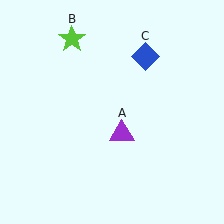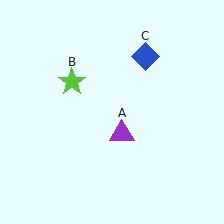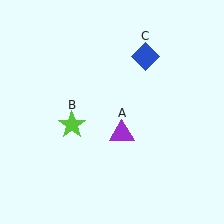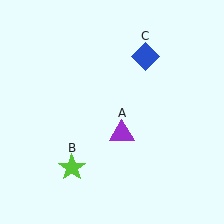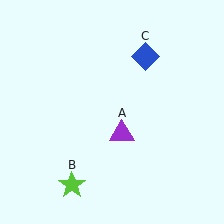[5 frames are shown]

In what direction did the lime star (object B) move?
The lime star (object B) moved down.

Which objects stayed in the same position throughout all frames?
Purple triangle (object A) and blue diamond (object C) remained stationary.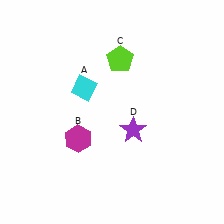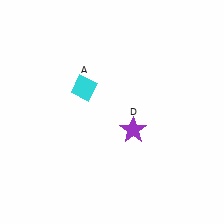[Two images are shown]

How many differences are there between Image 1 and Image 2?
There are 2 differences between the two images.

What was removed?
The magenta hexagon (B), the lime pentagon (C) were removed in Image 2.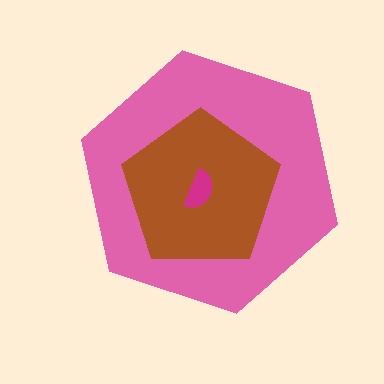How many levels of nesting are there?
3.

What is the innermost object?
The magenta semicircle.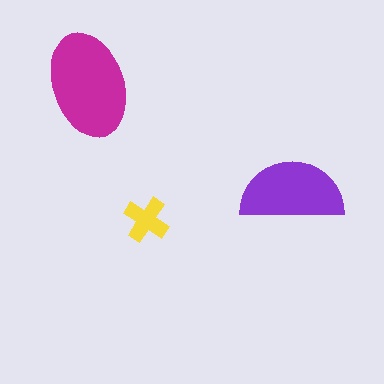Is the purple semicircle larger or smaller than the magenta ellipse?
Smaller.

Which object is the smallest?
The yellow cross.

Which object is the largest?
The magenta ellipse.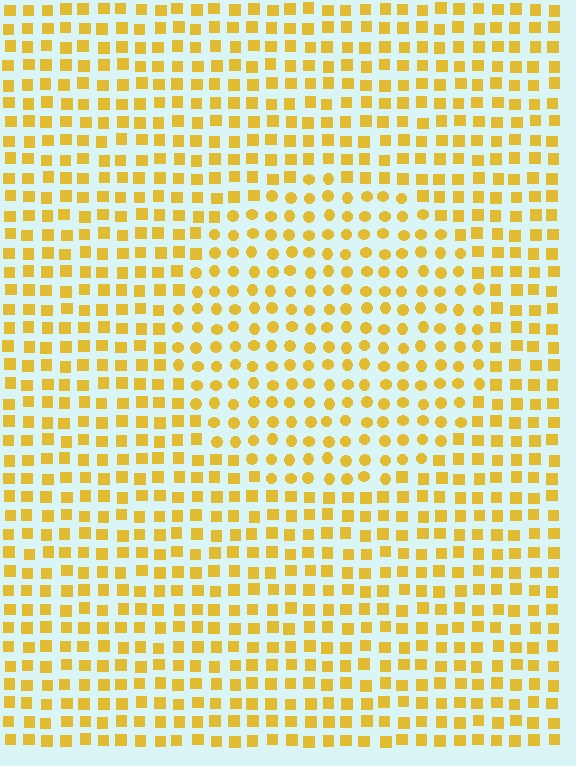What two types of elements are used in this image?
The image uses circles inside the circle region and squares outside it.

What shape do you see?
I see a circle.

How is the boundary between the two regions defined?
The boundary is defined by a change in element shape: circles inside vs. squares outside. All elements share the same color and spacing.